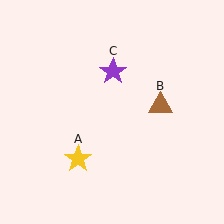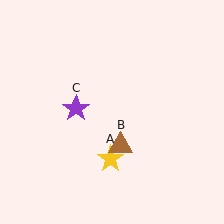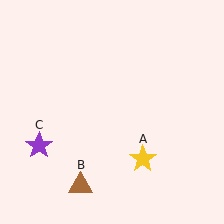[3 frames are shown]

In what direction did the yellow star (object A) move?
The yellow star (object A) moved right.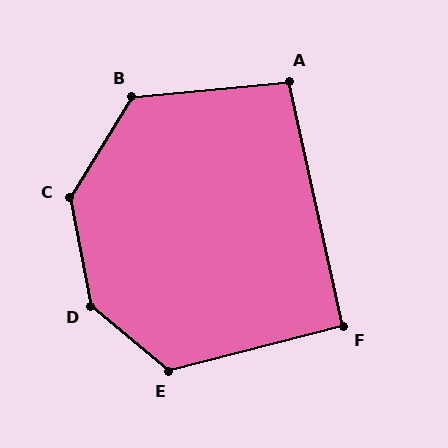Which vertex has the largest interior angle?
D, at approximately 140 degrees.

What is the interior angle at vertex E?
Approximately 126 degrees (obtuse).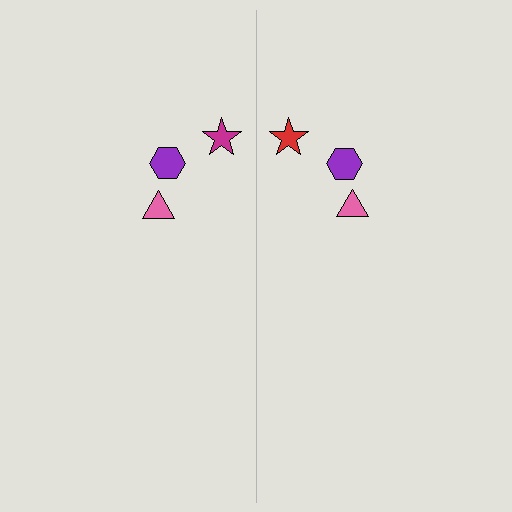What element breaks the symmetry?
The red star on the right side breaks the symmetry — its mirror counterpart is magenta.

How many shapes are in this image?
There are 6 shapes in this image.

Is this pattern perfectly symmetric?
No, the pattern is not perfectly symmetric. The red star on the right side breaks the symmetry — its mirror counterpart is magenta.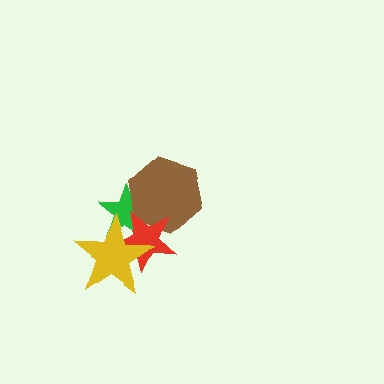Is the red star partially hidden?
Yes, it is partially covered by another shape.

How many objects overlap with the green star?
3 objects overlap with the green star.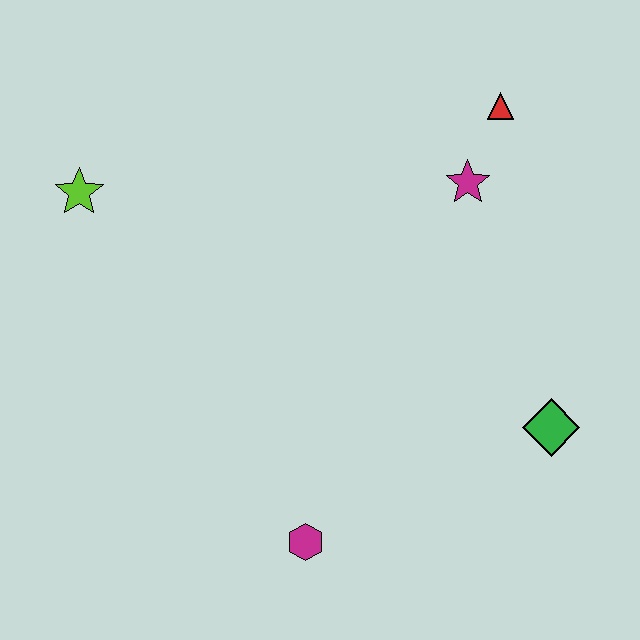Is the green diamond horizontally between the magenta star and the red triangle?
No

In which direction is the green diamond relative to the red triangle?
The green diamond is below the red triangle.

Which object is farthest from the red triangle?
The magenta hexagon is farthest from the red triangle.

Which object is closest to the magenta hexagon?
The green diamond is closest to the magenta hexagon.